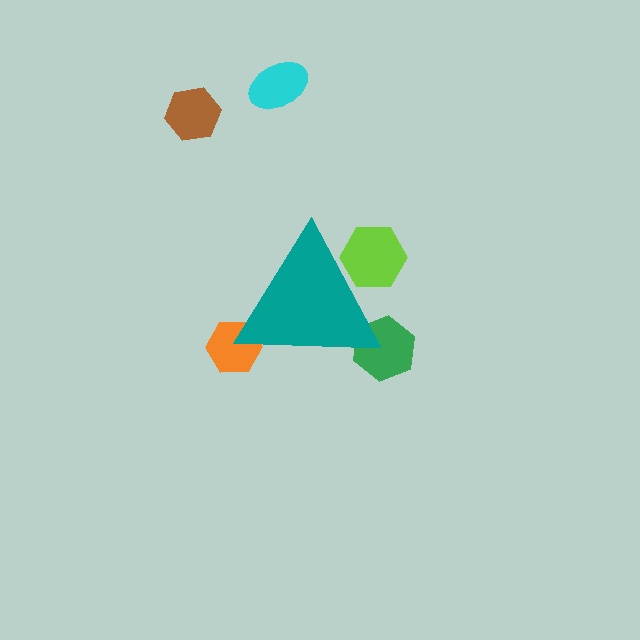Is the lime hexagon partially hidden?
Yes, the lime hexagon is partially hidden behind the teal triangle.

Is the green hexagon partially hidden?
Yes, the green hexagon is partially hidden behind the teal triangle.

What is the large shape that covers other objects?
A teal triangle.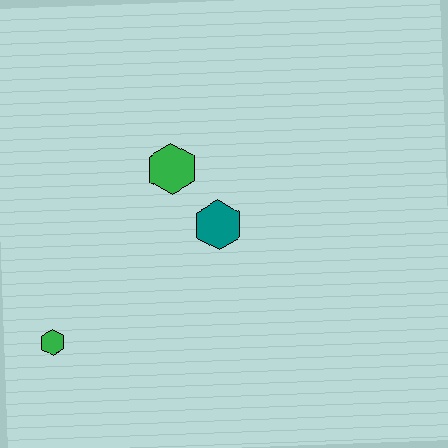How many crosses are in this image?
There are no crosses.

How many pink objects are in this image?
There are no pink objects.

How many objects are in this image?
There are 3 objects.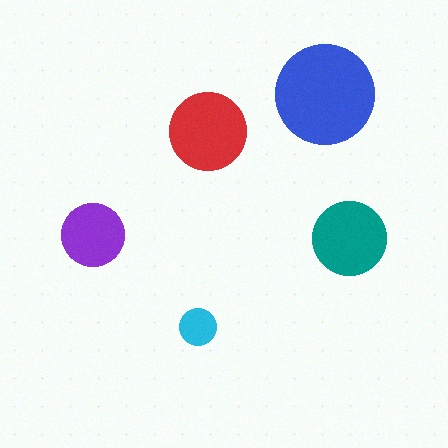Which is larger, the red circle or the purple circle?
The red one.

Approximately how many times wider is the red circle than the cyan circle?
About 2 times wider.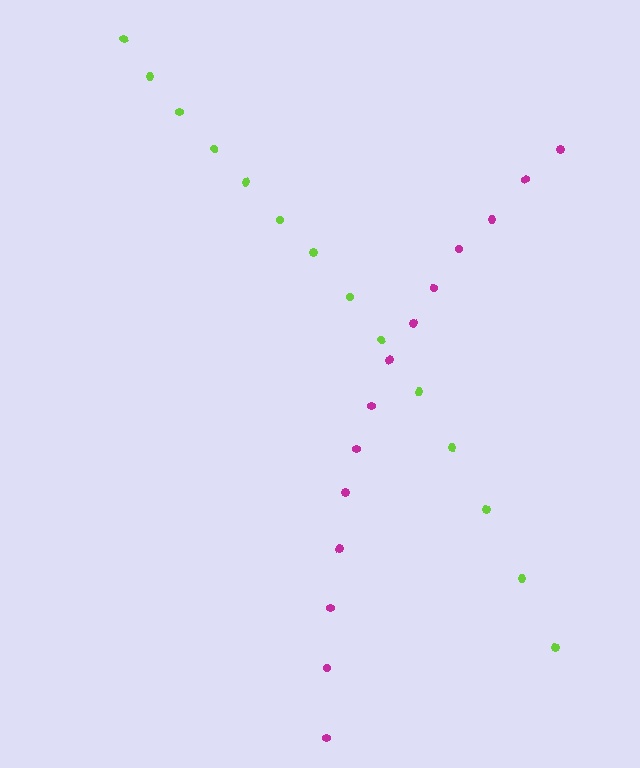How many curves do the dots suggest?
There are 2 distinct paths.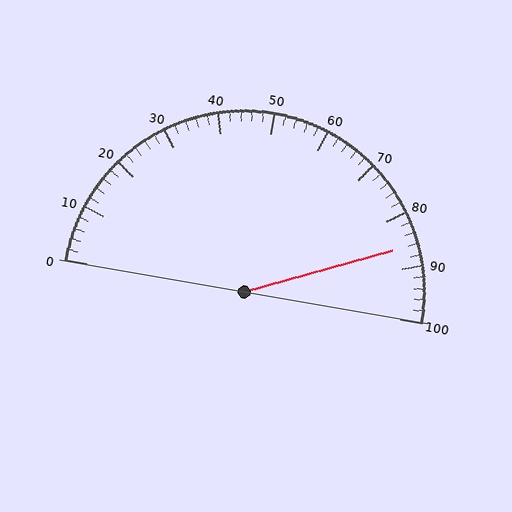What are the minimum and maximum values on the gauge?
The gauge ranges from 0 to 100.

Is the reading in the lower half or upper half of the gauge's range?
The reading is in the upper half of the range (0 to 100).